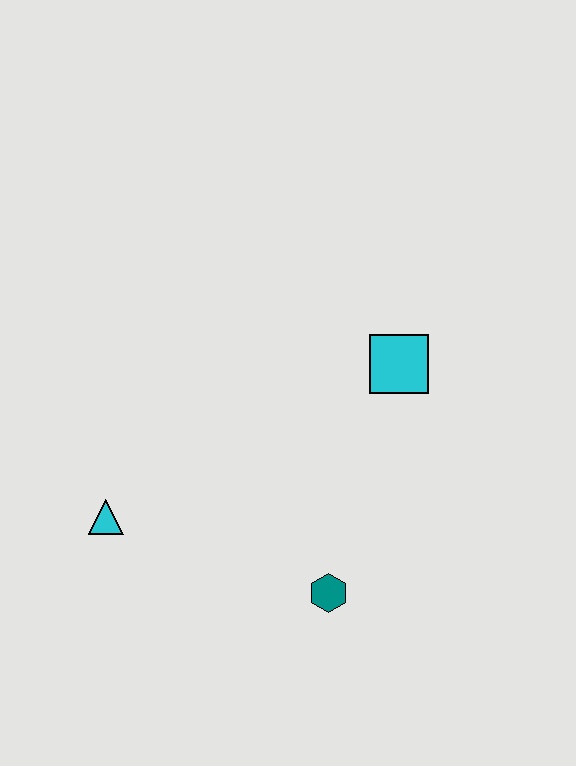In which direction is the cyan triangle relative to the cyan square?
The cyan triangle is to the left of the cyan square.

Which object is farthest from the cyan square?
The cyan triangle is farthest from the cyan square.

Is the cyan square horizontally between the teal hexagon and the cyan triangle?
No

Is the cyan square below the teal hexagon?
No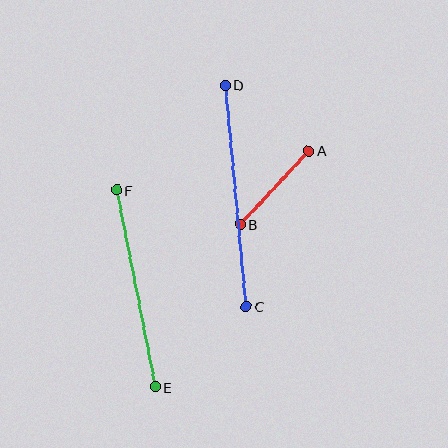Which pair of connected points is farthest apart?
Points C and D are farthest apart.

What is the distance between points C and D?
The distance is approximately 223 pixels.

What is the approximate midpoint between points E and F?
The midpoint is at approximately (136, 289) pixels.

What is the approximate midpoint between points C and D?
The midpoint is at approximately (236, 196) pixels.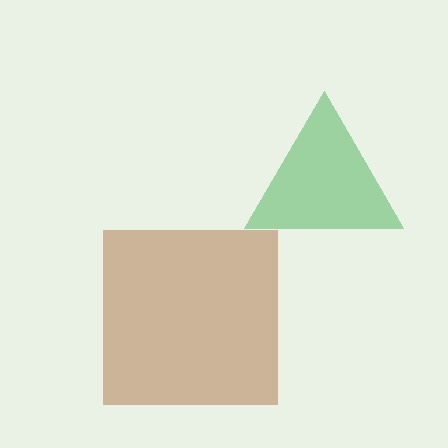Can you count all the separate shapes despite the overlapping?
Yes, there are 2 separate shapes.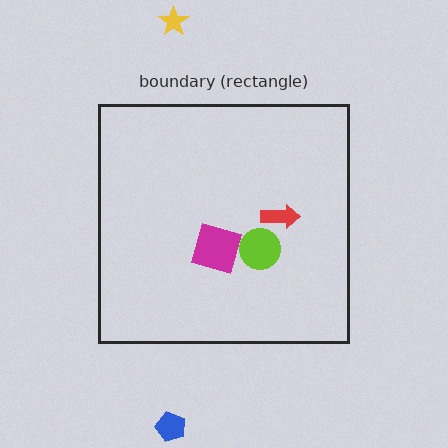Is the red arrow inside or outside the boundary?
Inside.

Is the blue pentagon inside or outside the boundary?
Outside.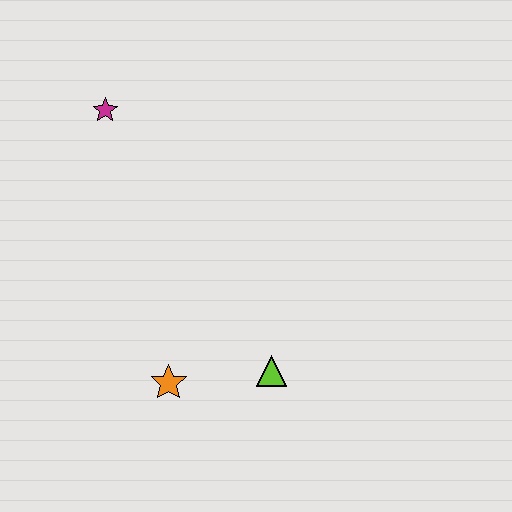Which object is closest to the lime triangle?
The orange star is closest to the lime triangle.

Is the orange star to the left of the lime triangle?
Yes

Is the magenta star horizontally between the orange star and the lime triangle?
No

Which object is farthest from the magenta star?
The lime triangle is farthest from the magenta star.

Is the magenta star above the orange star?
Yes